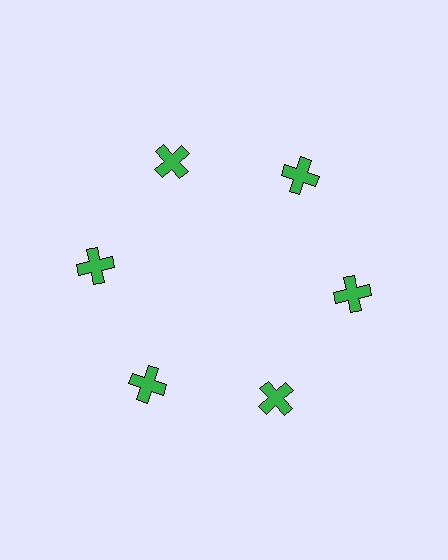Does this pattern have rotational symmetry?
Yes, this pattern has 6-fold rotational symmetry. It looks the same after rotating 60 degrees around the center.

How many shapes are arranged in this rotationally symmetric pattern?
There are 6 shapes, arranged in 6 groups of 1.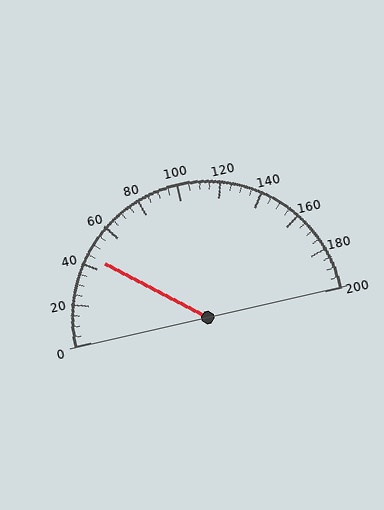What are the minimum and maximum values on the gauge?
The gauge ranges from 0 to 200.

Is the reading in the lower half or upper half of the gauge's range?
The reading is in the lower half of the range (0 to 200).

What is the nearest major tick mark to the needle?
The nearest major tick mark is 40.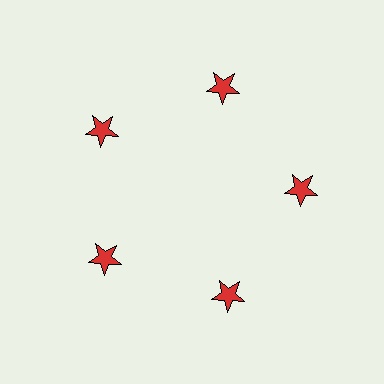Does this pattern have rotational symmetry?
Yes, this pattern has 5-fold rotational symmetry. It looks the same after rotating 72 degrees around the center.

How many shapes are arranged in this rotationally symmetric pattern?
There are 5 shapes, arranged in 5 groups of 1.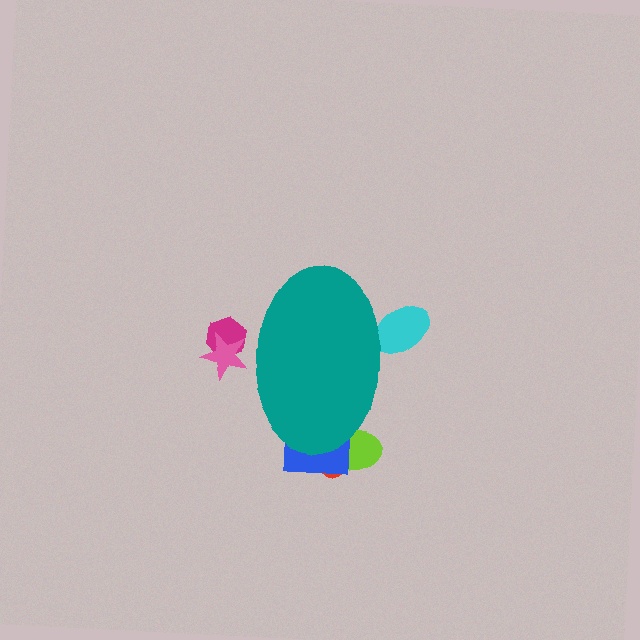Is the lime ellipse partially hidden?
Yes, the lime ellipse is partially hidden behind the teal ellipse.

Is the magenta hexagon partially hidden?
Yes, the magenta hexagon is partially hidden behind the teal ellipse.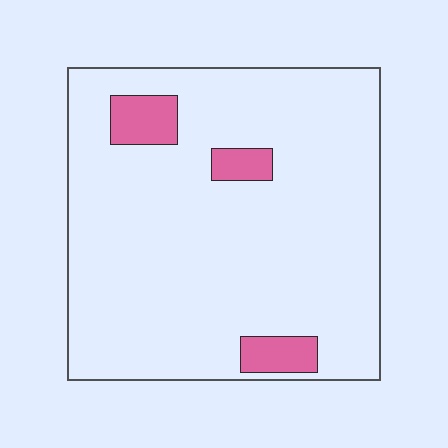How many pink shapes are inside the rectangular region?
3.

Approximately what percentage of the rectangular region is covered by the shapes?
Approximately 10%.